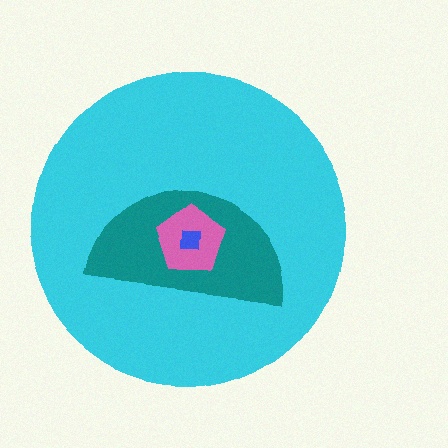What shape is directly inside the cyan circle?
The teal semicircle.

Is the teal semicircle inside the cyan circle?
Yes.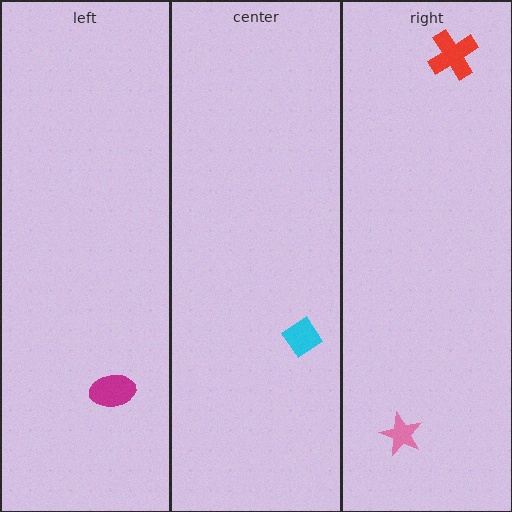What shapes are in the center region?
The cyan diamond.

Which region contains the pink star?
The right region.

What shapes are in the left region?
The magenta ellipse.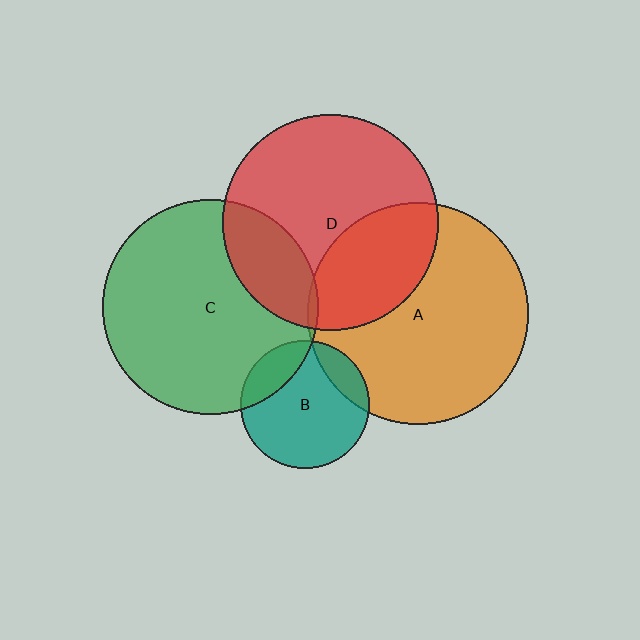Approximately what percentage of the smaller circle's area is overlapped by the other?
Approximately 30%.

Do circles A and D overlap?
Yes.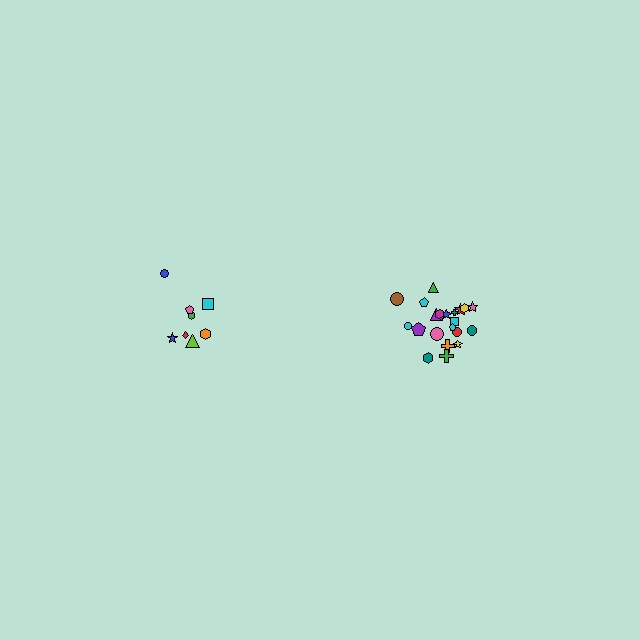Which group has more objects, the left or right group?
The right group.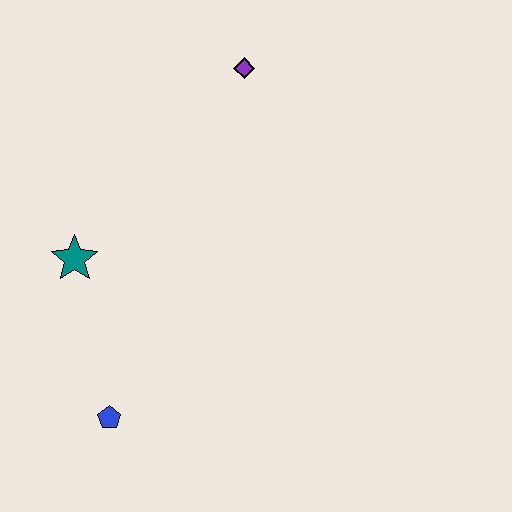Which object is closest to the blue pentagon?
The teal star is closest to the blue pentagon.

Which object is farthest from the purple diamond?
The blue pentagon is farthest from the purple diamond.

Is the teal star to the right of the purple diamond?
No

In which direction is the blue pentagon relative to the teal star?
The blue pentagon is below the teal star.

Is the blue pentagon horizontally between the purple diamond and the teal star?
Yes